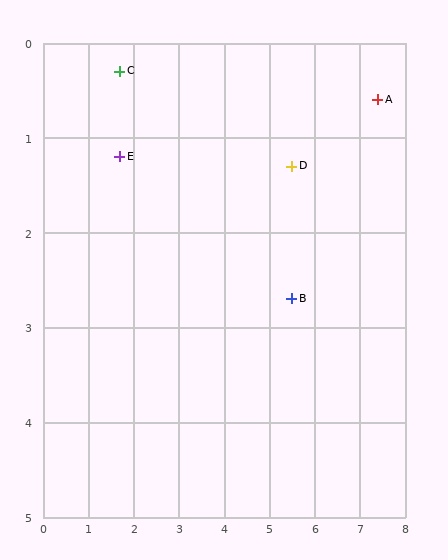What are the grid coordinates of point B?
Point B is at approximately (5.5, 2.7).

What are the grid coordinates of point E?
Point E is at approximately (1.7, 1.2).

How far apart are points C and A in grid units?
Points C and A are about 5.7 grid units apart.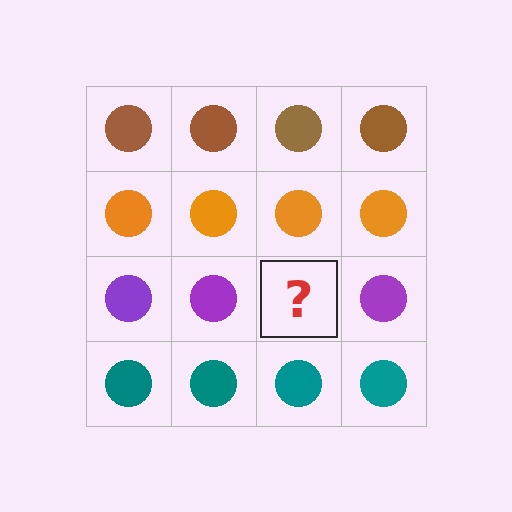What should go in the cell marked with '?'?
The missing cell should contain a purple circle.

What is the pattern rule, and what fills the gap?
The rule is that each row has a consistent color. The gap should be filled with a purple circle.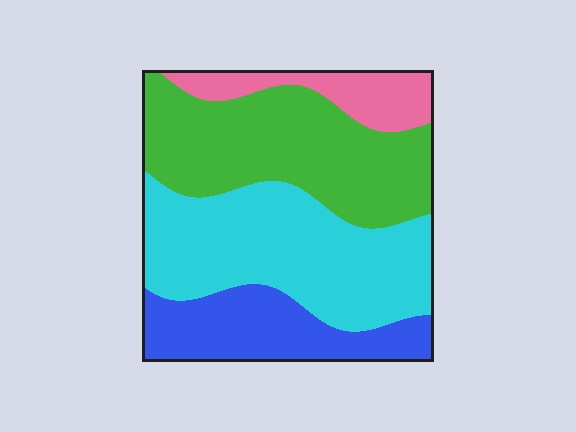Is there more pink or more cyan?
Cyan.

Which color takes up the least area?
Pink, at roughly 10%.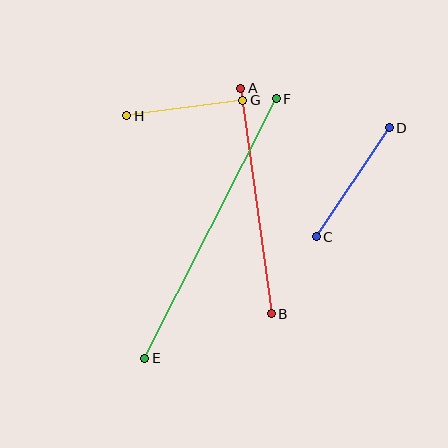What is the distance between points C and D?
The distance is approximately 131 pixels.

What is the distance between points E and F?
The distance is approximately 291 pixels.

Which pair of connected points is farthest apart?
Points E and F are farthest apart.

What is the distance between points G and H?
The distance is approximately 117 pixels.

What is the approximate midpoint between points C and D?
The midpoint is at approximately (353, 182) pixels.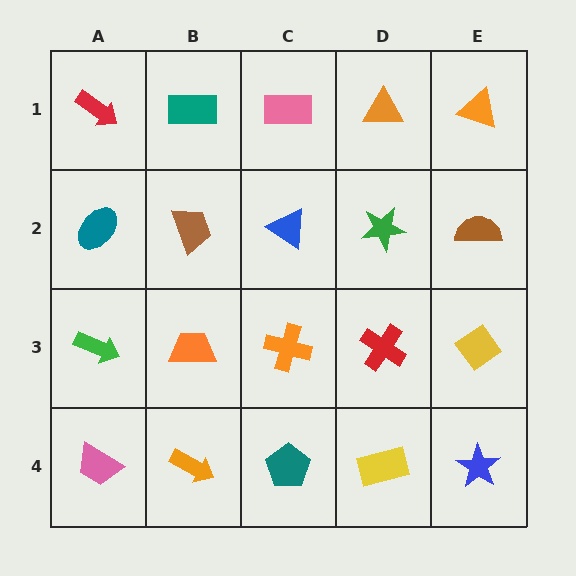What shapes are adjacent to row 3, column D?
A green star (row 2, column D), a yellow rectangle (row 4, column D), an orange cross (row 3, column C), a yellow diamond (row 3, column E).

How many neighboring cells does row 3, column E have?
3.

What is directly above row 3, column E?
A brown semicircle.